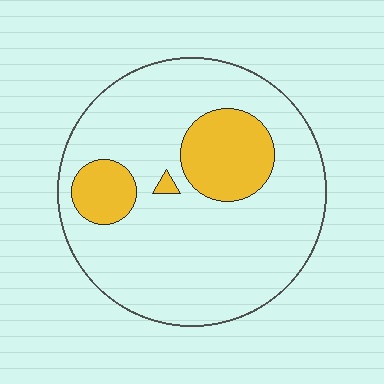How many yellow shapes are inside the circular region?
3.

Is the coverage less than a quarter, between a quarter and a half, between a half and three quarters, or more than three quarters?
Less than a quarter.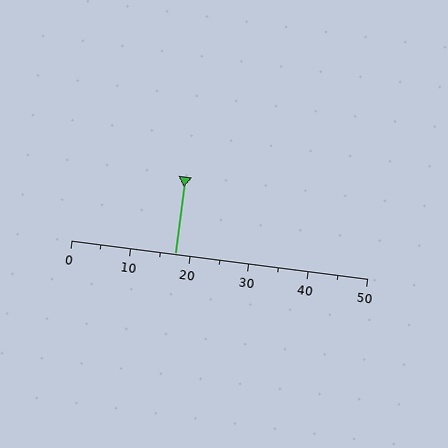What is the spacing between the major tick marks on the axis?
The major ticks are spaced 10 apart.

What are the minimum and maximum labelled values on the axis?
The axis runs from 0 to 50.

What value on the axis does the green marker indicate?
The marker indicates approximately 17.5.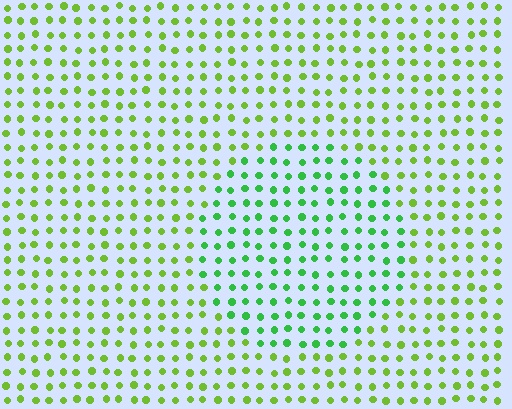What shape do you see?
I see a circle.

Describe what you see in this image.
The image is filled with small lime elements in a uniform arrangement. A circle-shaped region is visible where the elements are tinted to a slightly different hue, forming a subtle color boundary.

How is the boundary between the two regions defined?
The boundary is defined purely by a slight shift in hue (about 34 degrees). Spacing, size, and orientation are identical on both sides.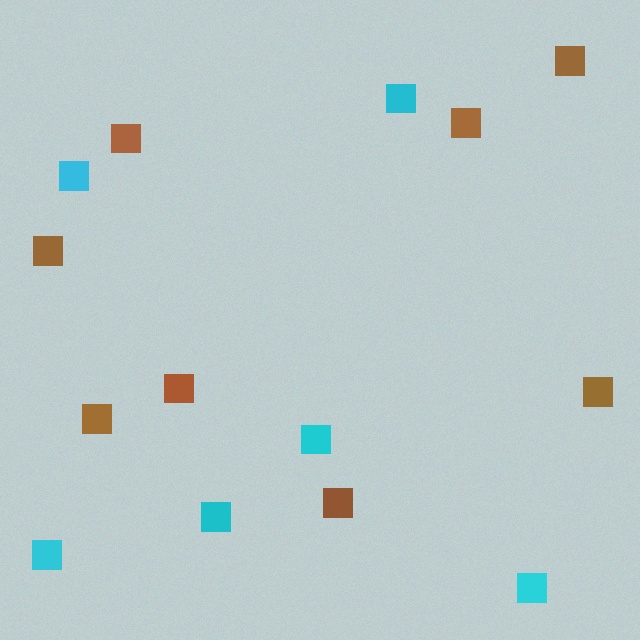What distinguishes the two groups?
There are 2 groups: one group of cyan squares (6) and one group of brown squares (8).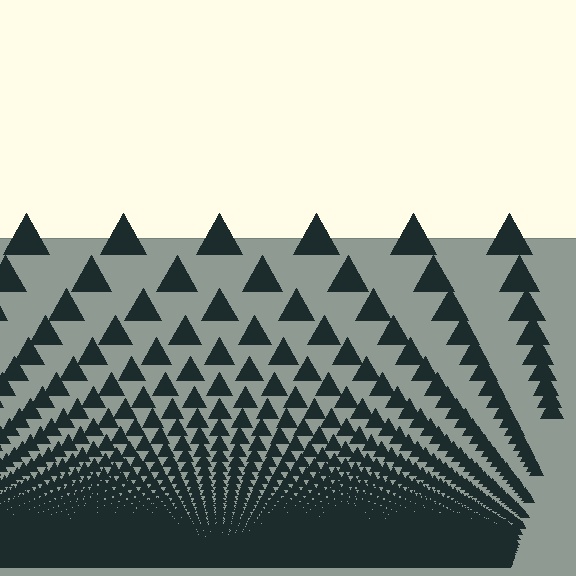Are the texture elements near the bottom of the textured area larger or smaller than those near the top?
Smaller. The gradient is inverted — elements near the bottom are smaller and denser.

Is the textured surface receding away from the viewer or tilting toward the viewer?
The surface appears to tilt toward the viewer. Texture elements get larger and sparser toward the top.